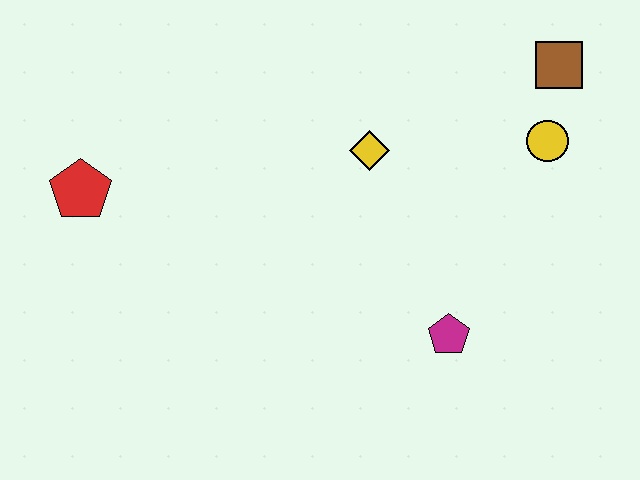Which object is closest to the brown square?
The yellow circle is closest to the brown square.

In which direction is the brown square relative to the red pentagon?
The brown square is to the right of the red pentagon.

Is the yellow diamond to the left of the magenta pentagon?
Yes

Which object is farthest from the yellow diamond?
The red pentagon is farthest from the yellow diamond.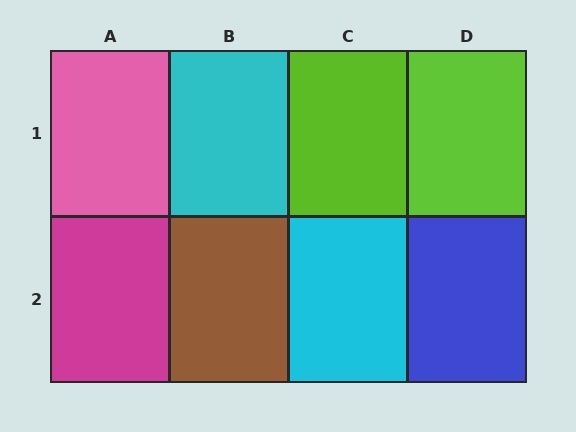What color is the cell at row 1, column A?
Pink.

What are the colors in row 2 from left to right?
Magenta, brown, cyan, blue.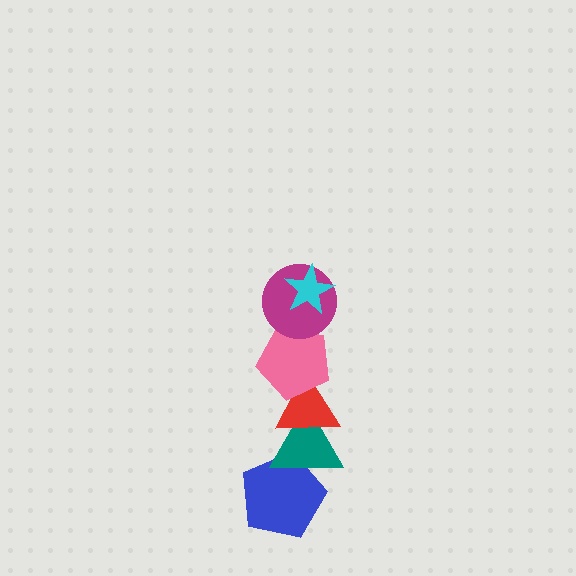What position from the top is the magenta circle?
The magenta circle is 2nd from the top.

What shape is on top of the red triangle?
The pink pentagon is on top of the red triangle.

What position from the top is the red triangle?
The red triangle is 4th from the top.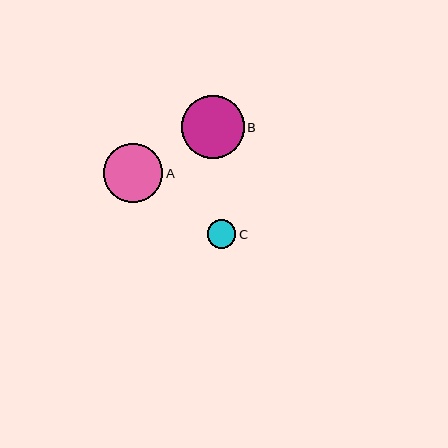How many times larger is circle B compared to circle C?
Circle B is approximately 2.2 times the size of circle C.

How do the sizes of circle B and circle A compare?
Circle B and circle A are approximately the same size.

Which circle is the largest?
Circle B is the largest with a size of approximately 63 pixels.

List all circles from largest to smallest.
From largest to smallest: B, A, C.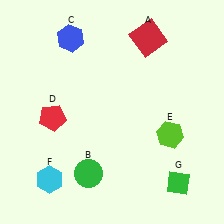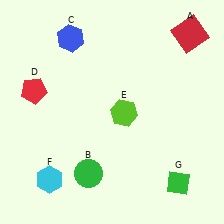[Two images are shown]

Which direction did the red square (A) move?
The red square (A) moved right.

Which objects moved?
The objects that moved are: the red square (A), the red pentagon (D), the lime hexagon (E).